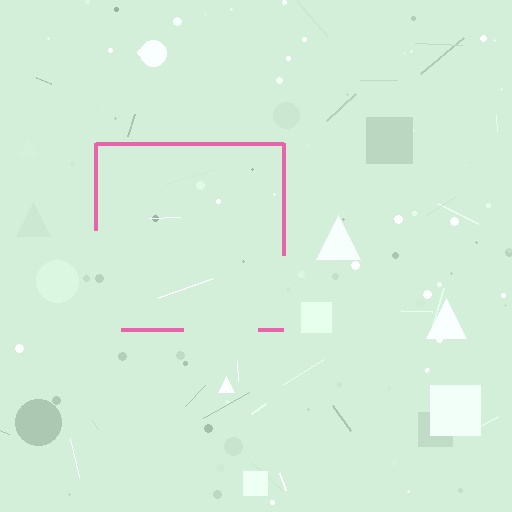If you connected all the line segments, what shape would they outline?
They would outline a square.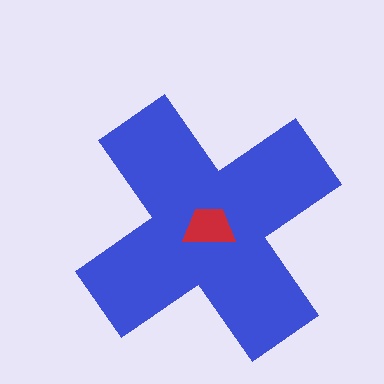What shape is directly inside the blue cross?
The red trapezoid.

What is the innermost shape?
The red trapezoid.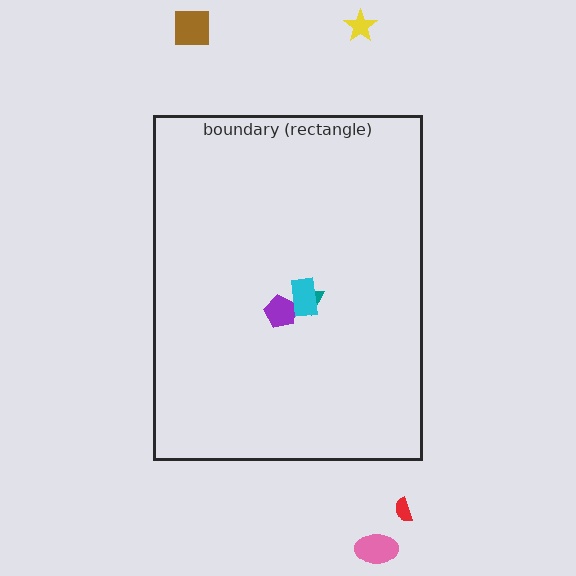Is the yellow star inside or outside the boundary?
Outside.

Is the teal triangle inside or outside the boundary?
Inside.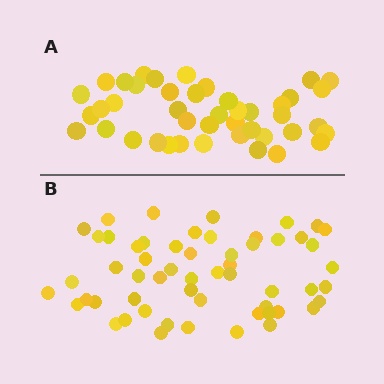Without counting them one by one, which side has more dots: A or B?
Region B (the bottom region) has more dots.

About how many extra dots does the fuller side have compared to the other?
Region B has approximately 15 more dots than region A.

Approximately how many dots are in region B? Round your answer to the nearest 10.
About 60 dots. (The exact count is 56, which rounds to 60.)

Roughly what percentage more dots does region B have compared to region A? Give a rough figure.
About 30% more.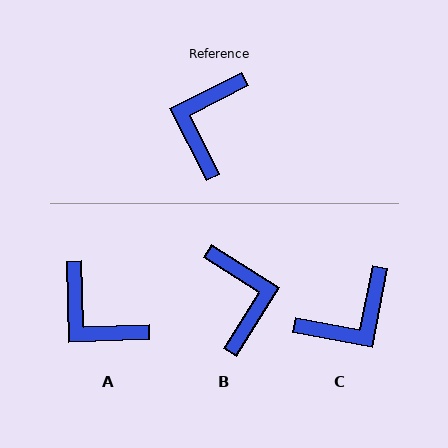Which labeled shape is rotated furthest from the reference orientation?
B, about 149 degrees away.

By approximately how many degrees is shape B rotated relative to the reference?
Approximately 149 degrees clockwise.